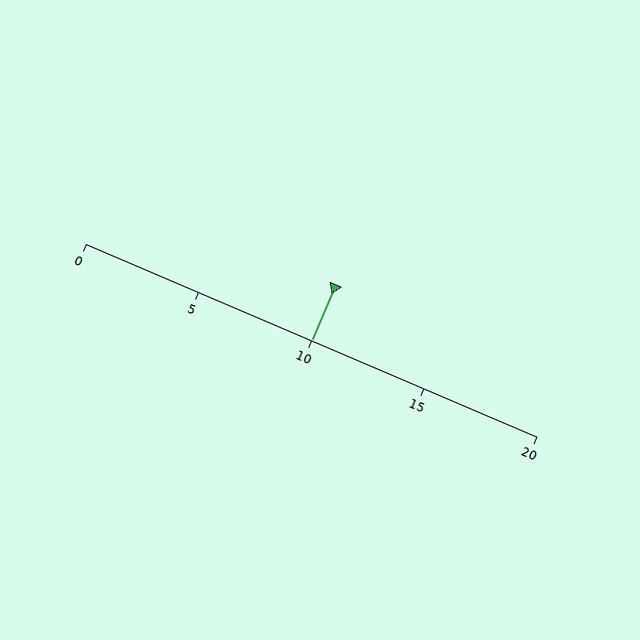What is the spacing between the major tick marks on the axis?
The major ticks are spaced 5 apart.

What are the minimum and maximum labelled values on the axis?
The axis runs from 0 to 20.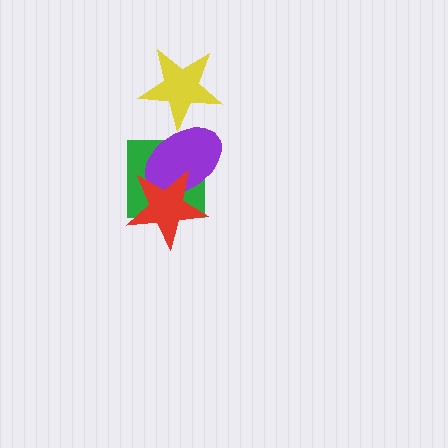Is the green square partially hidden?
Yes, it is partially covered by another shape.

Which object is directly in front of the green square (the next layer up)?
The purple ellipse is directly in front of the green square.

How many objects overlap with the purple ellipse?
3 objects overlap with the purple ellipse.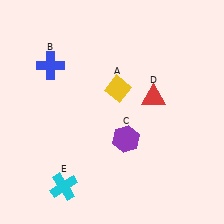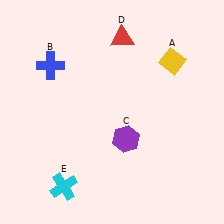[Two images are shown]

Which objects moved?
The objects that moved are: the yellow diamond (A), the red triangle (D).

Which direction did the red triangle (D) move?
The red triangle (D) moved up.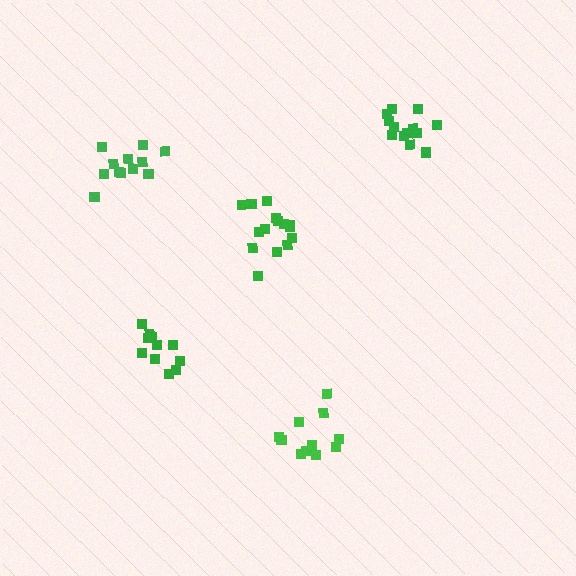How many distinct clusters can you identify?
There are 5 distinct clusters.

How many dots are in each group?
Group 1: 15 dots, Group 2: 12 dots, Group 3: 12 dots, Group 4: 11 dots, Group 5: 13 dots (63 total).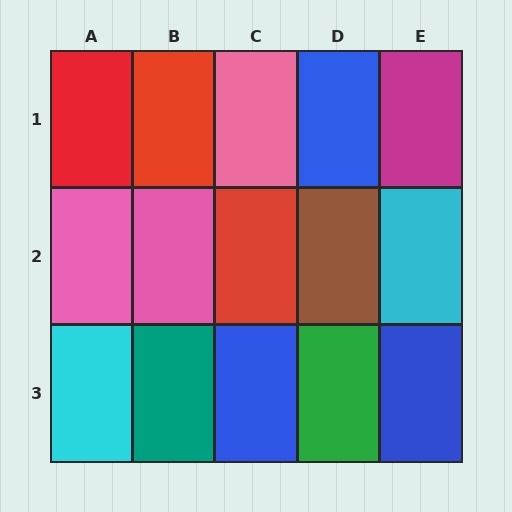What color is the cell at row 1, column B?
Red.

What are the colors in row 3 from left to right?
Cyan, teal, blue, green, blue.